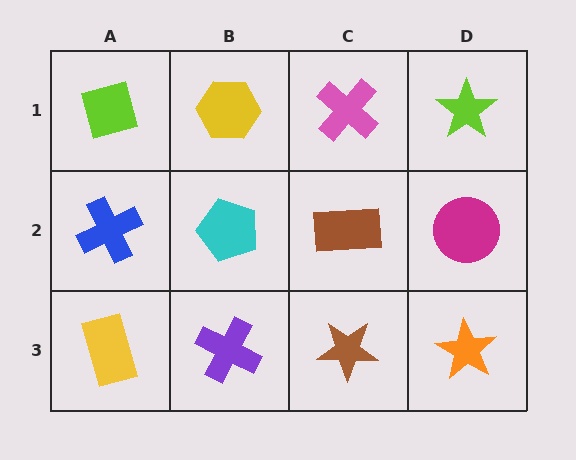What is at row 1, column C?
A pink cross.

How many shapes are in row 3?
4 shapes.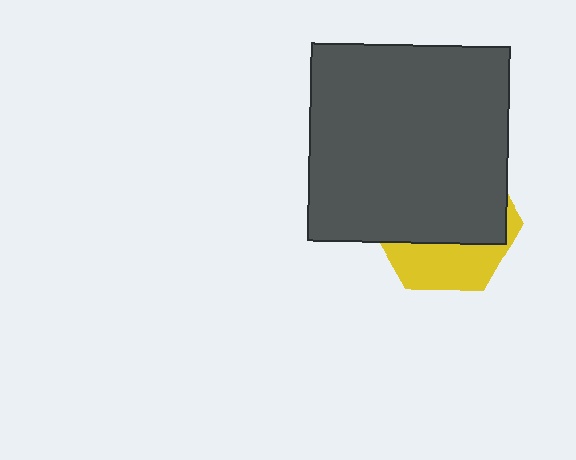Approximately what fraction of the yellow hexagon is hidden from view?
Roughly 67% of the yellow hexagon is hidden behind the dark gray square.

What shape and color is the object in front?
The object in front is a dark gray square.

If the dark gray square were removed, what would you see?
You would see the complete yellow hexagon.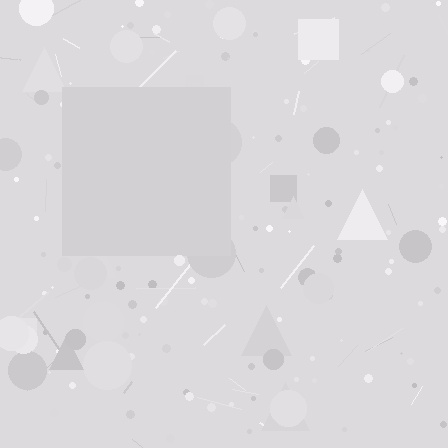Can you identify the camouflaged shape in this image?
The camouflaged shape is a square.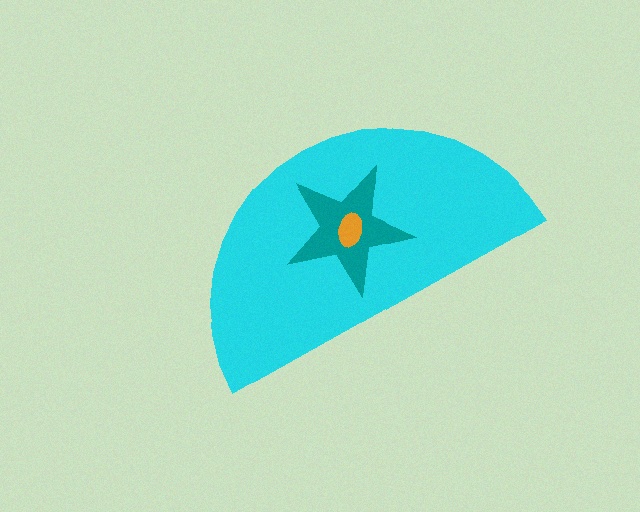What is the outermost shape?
The cyan semicircle.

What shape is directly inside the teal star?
The orange ellipse.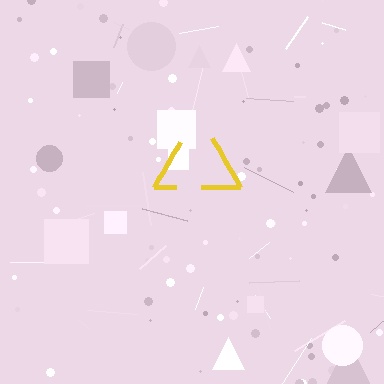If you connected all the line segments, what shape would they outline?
They would outline a triangle.